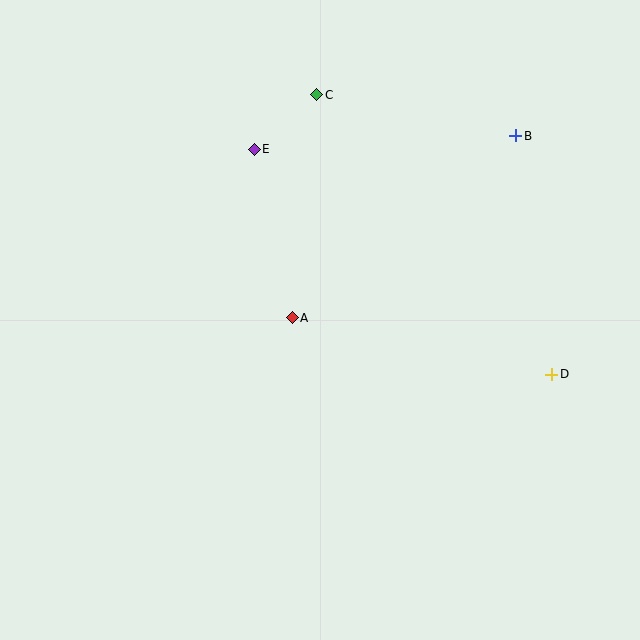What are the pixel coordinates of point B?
Point B is at (516, 136).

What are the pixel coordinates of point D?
Point D is at (552, 374).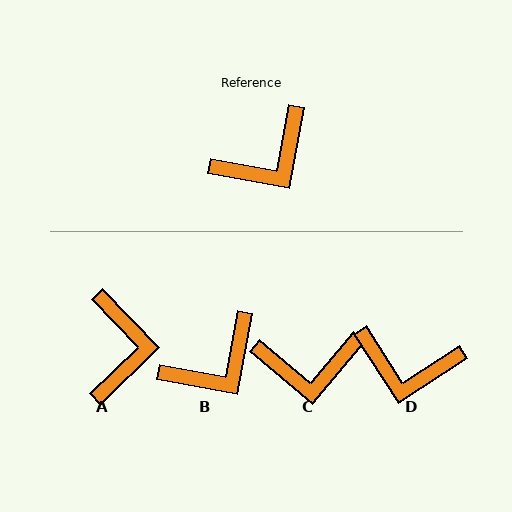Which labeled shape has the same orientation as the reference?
B.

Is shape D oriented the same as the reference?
No, it is off by about 47 degrees.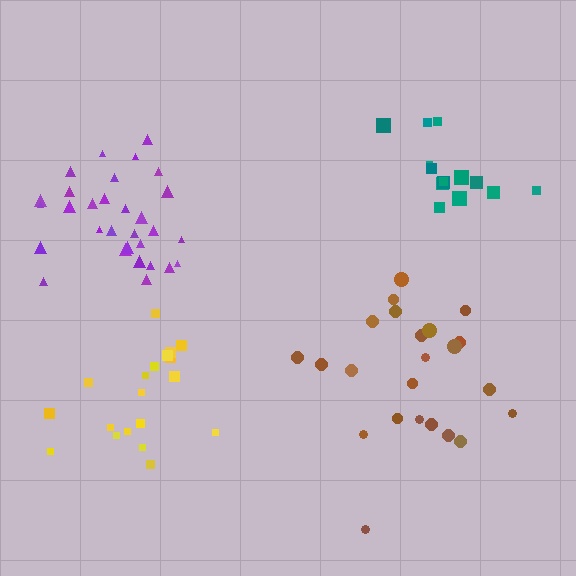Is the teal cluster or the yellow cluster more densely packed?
Yellow.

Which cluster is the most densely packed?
Purple.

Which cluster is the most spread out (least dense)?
Brown.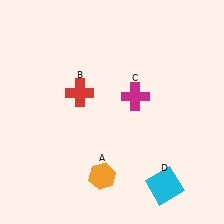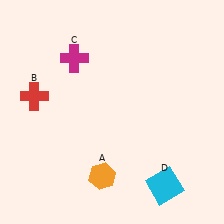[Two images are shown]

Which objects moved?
The objects that moved are: the red cross (B), the magenta cross (C).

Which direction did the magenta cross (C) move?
The magenta cross (C) moved left.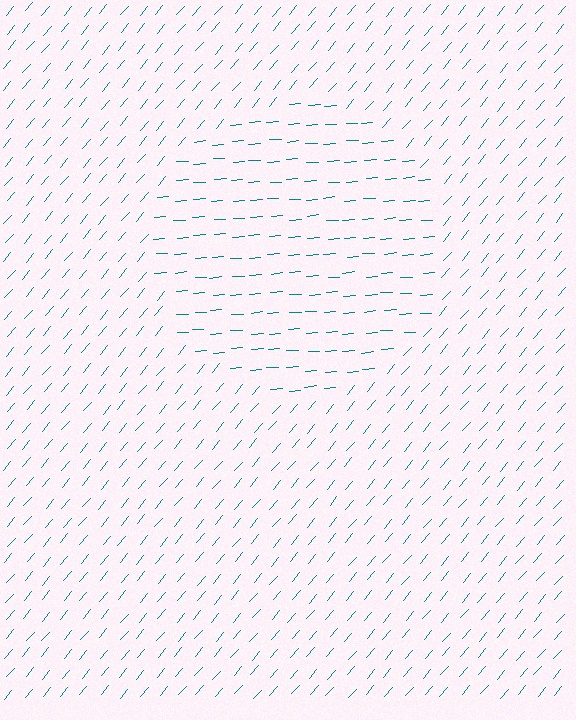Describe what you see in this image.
The image is filled with small teal line segments. A circle region in the image has lines oriented differently from the surrounding lines, creating a visible texture boundary.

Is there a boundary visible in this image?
Yes, there is a texture boundary formed by a change in line orientation.